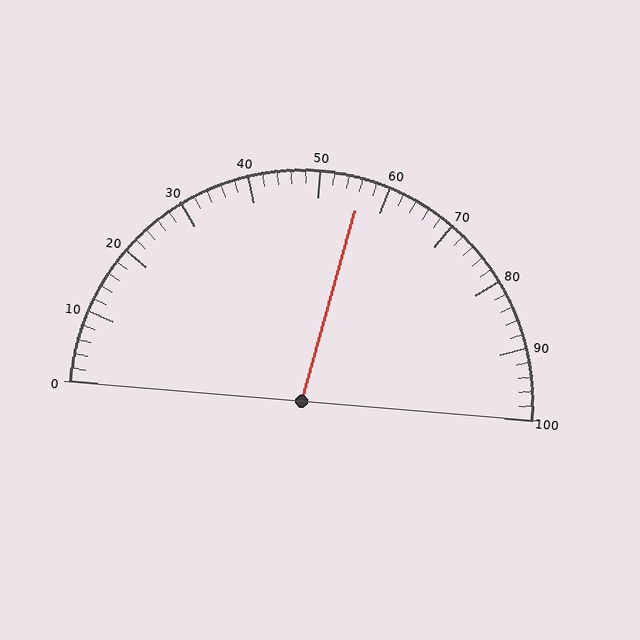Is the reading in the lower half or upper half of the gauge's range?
The reading is in the upper half of the range (0 to 100).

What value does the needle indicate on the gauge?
The needle indicates approximately 56.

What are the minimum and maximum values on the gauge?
The gauge ranges from 0 to 100.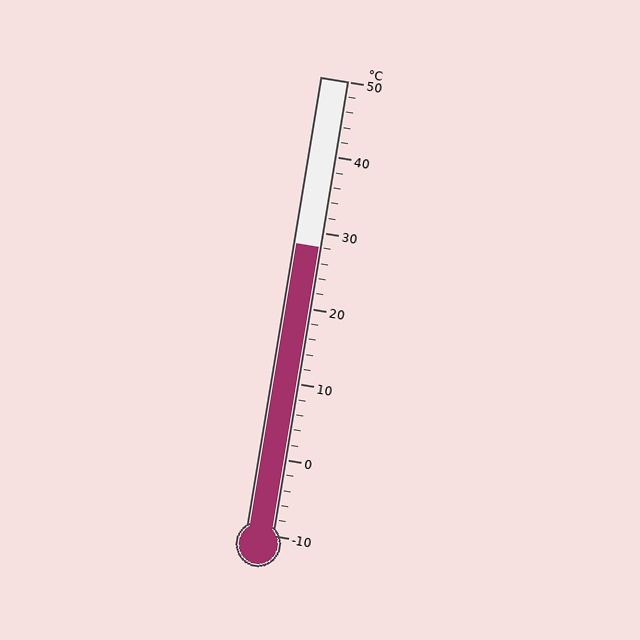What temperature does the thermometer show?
The thermometer shows approximately 28°C.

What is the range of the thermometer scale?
The thermometer scale ranges from -10°C to 50°C.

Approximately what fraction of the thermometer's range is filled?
The thermometer is filled to approximately 65% of its range.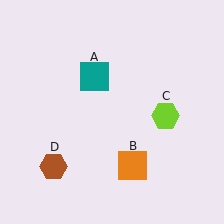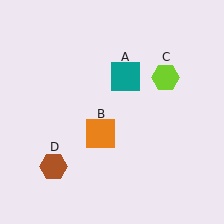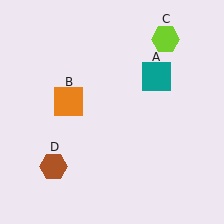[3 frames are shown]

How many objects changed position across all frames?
3 objects changed position: teal square (object A), orange square (object B), lime hexagon (object C).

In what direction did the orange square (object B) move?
The orange square (object B) moved up and to the left.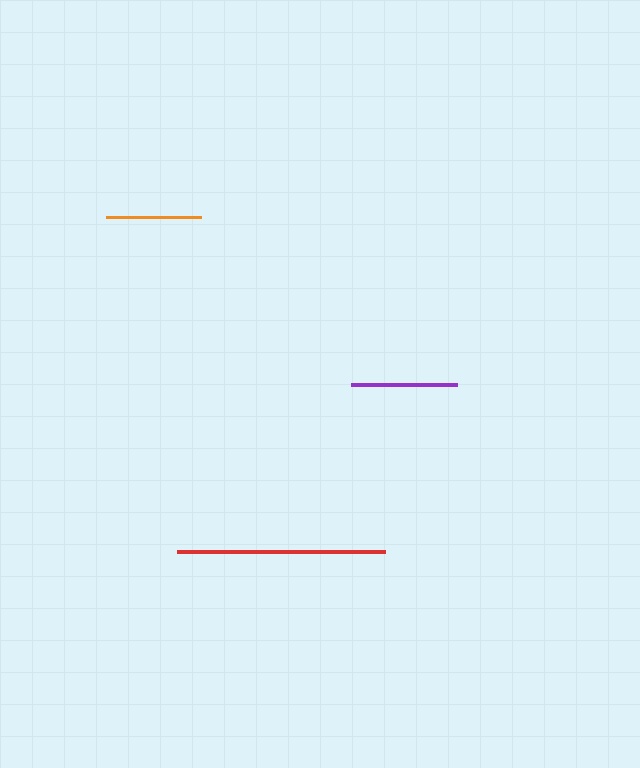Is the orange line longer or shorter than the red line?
The red line is longer than the orange line.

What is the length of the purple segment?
The purple segment is approximately 106 pixels long.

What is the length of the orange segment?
The orange segment is approximately 95 pixels long.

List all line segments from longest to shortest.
From longest to shortest: red, purple, orange.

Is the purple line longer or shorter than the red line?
The red line is longer than the purple line.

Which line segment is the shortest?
The orange line is the shortest at approximately 95 pixels.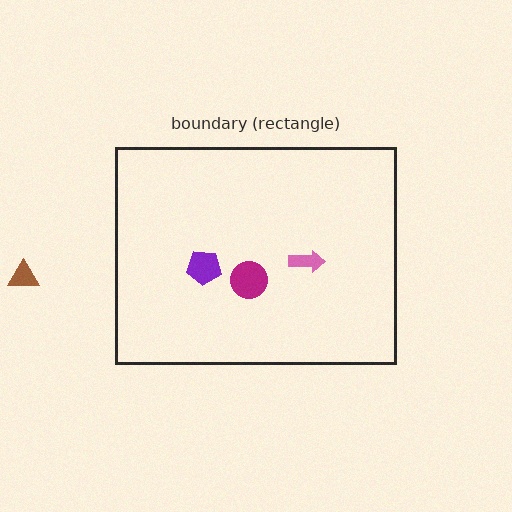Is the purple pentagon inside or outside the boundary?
Inside.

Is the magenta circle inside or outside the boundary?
Inside.